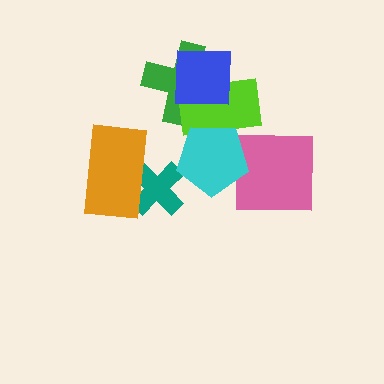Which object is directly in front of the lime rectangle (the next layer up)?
The blue square is directly in front of the lime rectangle.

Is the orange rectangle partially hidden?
No, no other shape covers it.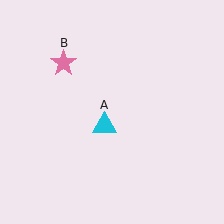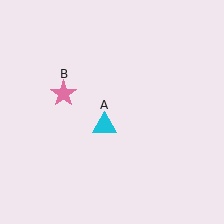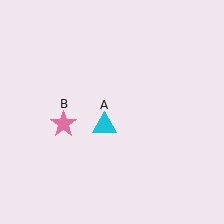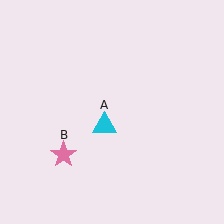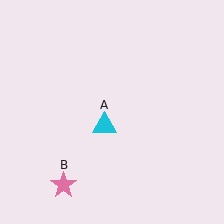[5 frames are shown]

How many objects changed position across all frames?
1 object changed position: pink star (object B).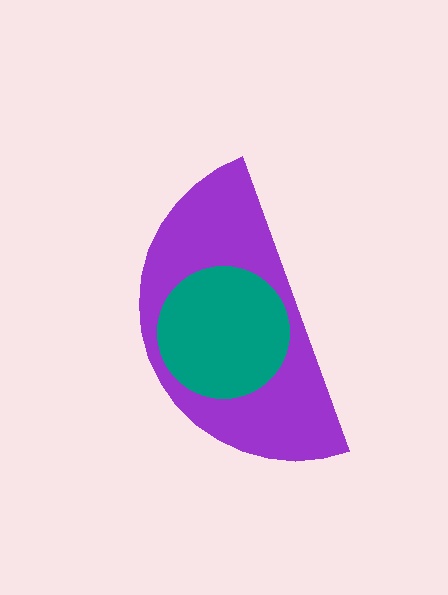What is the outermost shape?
The purple semicircle.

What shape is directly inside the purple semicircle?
The teal circle.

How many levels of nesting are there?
2.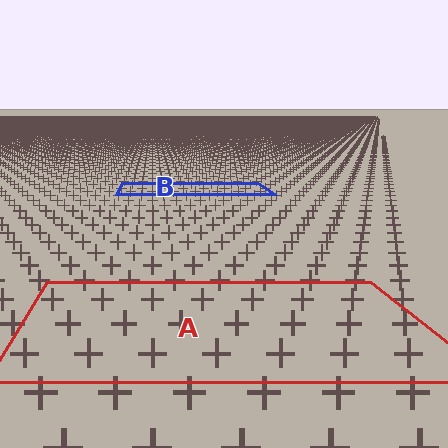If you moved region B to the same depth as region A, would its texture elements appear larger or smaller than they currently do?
They would appear larger. At a closer depth, the same texture elements are projected at a bigger on-screen size.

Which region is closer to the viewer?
Region A is closer. The texture elements there are larger and more spread out.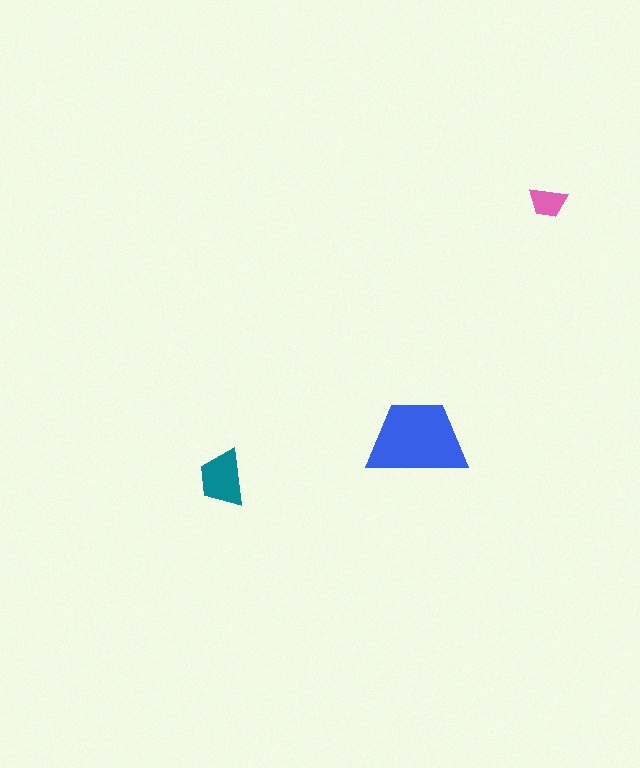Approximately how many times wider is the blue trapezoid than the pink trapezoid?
About 2.5 times wider.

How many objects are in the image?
There are 3 objects in the image.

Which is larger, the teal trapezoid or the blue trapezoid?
The blue one.